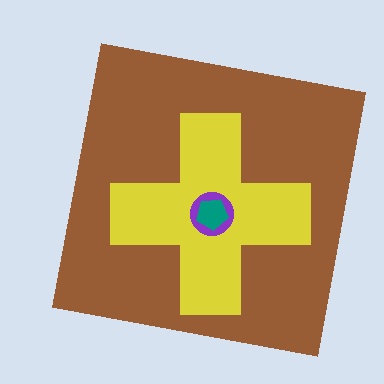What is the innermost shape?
The teal pentagon.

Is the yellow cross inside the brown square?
Yes.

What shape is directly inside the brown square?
The yellow cross.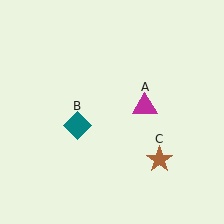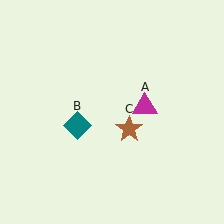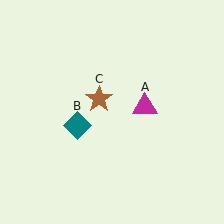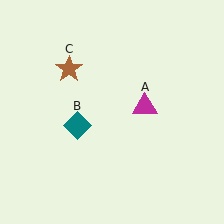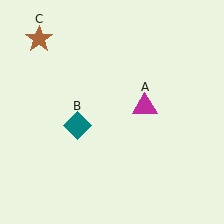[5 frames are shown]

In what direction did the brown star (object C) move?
The brown star (object C) moved up and to the left.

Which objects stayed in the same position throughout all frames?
Magenta triangle (object A) and teal diamond (object B) remained stationary.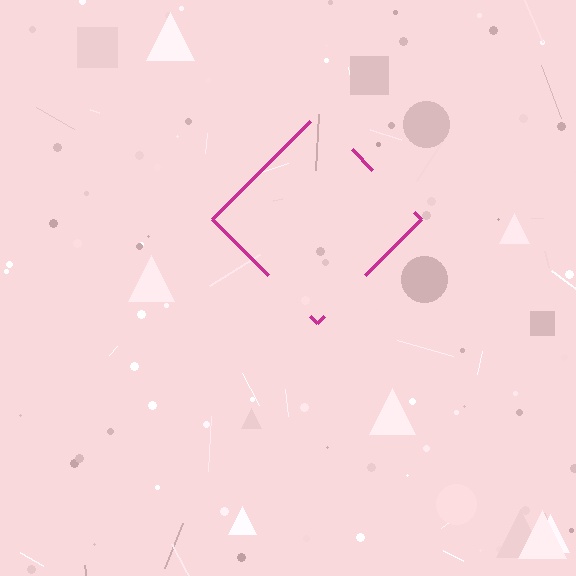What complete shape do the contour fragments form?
The contour fragments form a diamond.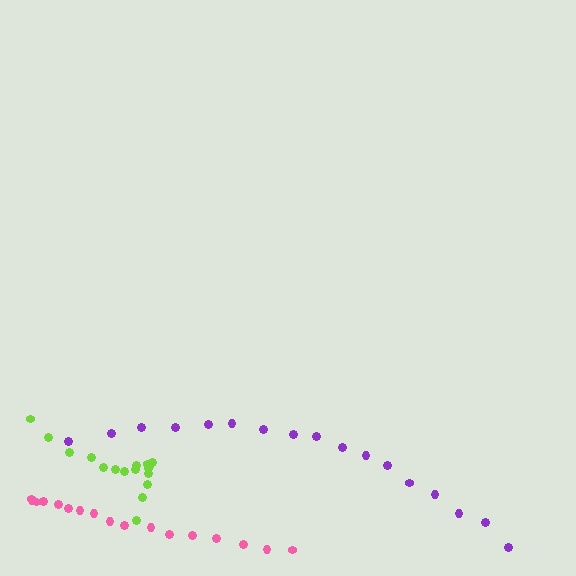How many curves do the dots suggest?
There are 3 distinct paths.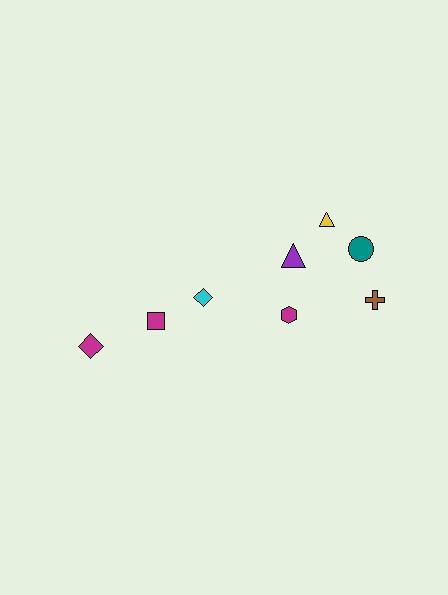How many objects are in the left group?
There are 3 objects.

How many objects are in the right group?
There are 5 objects.